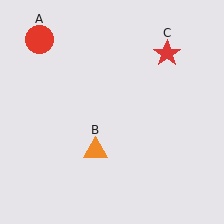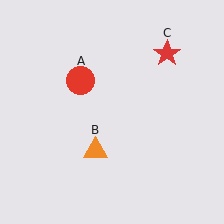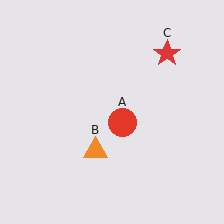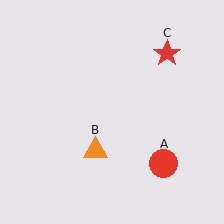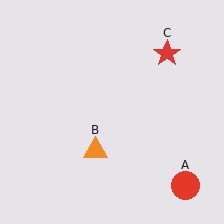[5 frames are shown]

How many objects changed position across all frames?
1 object changed position: red circle (object A).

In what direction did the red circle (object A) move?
The red circle (object A) moved down and to the right.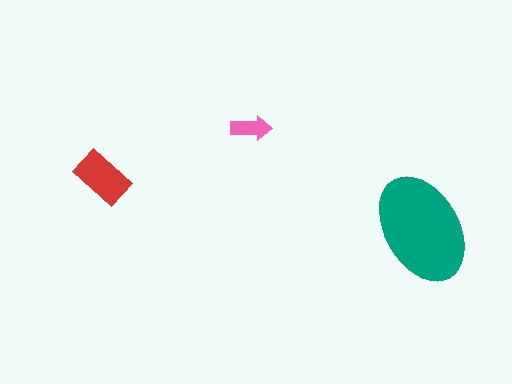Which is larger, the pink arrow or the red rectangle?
The red rectangle.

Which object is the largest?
The teal ellipse.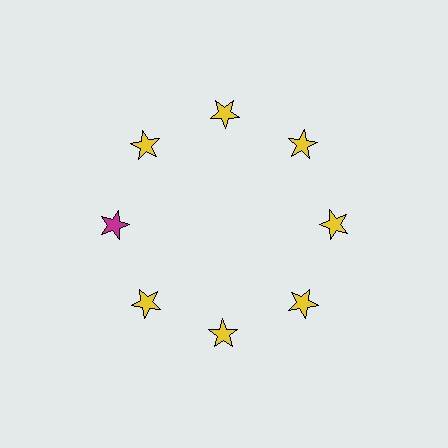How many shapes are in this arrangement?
There are 8 shapes arranged in a ring pattern.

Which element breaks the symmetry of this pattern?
The magenta star at roughly the 9 o'clock position breaks the symmetry. All other shapes are yellow stars.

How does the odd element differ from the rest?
It has a different color: magenta instead of yellow.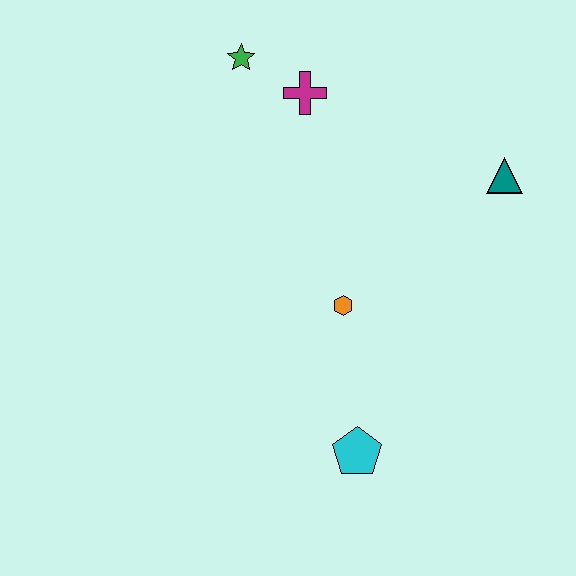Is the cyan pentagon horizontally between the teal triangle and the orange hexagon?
Yes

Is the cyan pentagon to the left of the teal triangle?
Yes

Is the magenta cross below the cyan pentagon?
No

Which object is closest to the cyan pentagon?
The orange hexagon is closest to the cyan pentagon.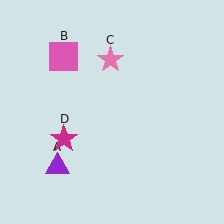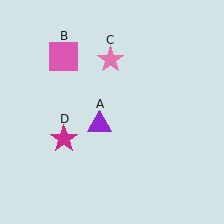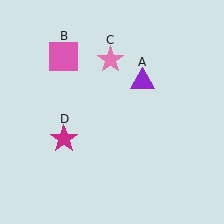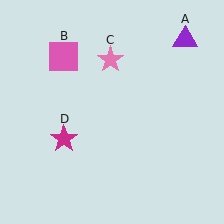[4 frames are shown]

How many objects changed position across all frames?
1 object changed position: purple triangle (object A).